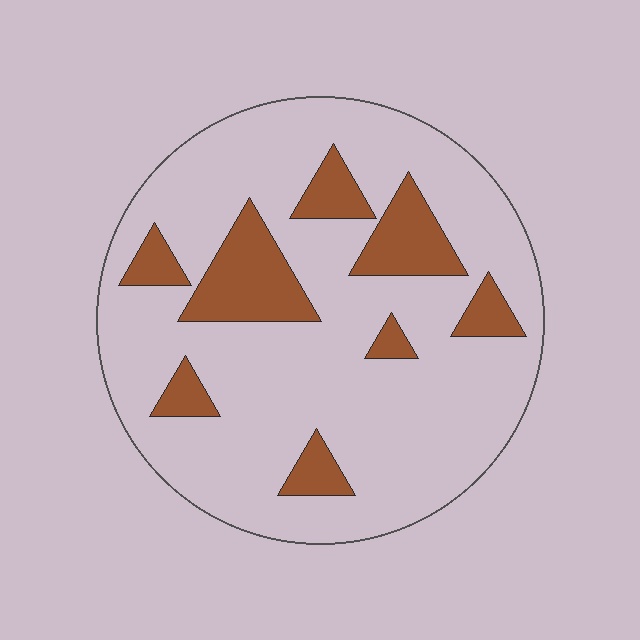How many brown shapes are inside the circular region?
8.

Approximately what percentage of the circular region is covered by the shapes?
Approximately 20%.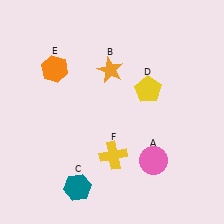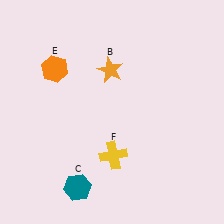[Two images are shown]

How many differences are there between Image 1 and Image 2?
There are 2 differences between the two images.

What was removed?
The yellow pentagon (D), the pink circle (A) were removed in Image 2.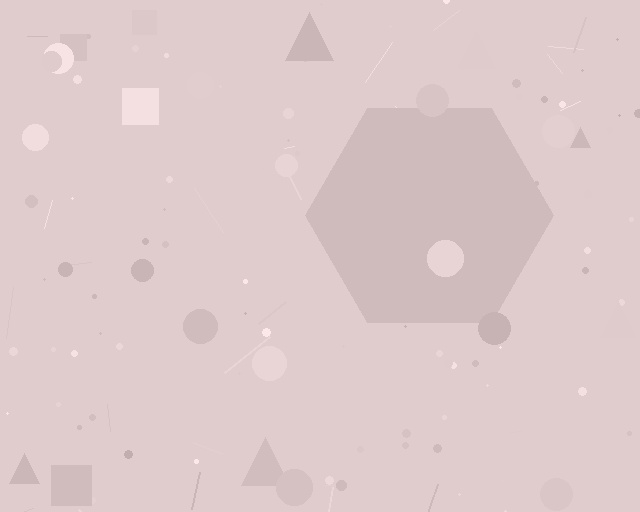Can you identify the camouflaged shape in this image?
The camouflaged shape is a hexagon.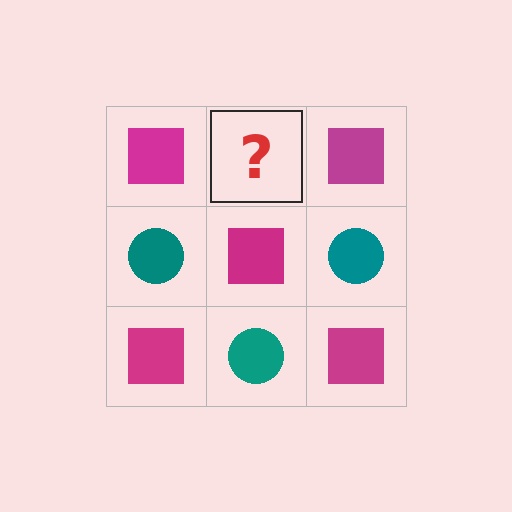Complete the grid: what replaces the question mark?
The question mark should be replaced with a teal circle.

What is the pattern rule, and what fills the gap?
The rule is that it alternates magenta square and teal circle in a checkerboard pattern. The gap should be filled with a teal circle.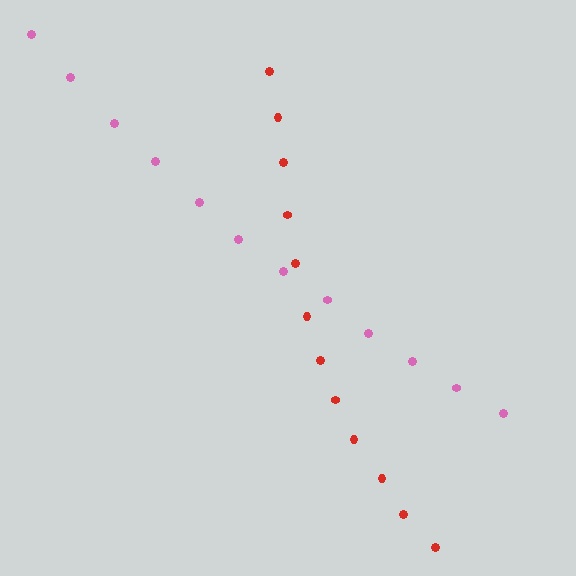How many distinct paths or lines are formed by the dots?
There are 2 distinct paths.